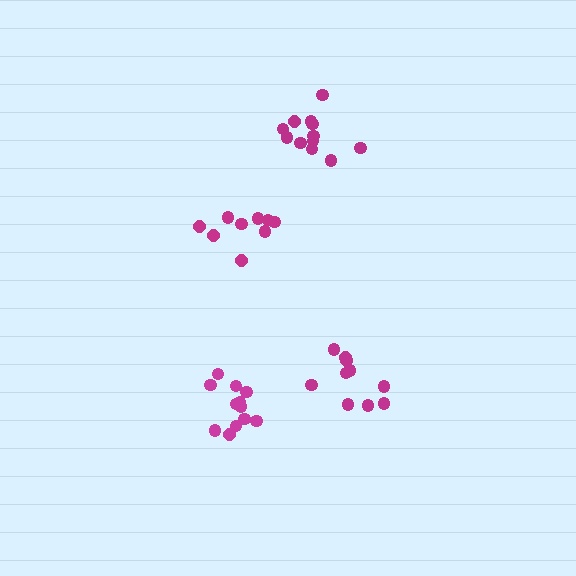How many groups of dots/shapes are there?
There are 4 groups.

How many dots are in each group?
Group 1: 12 dots, Group 2: 12 dots, Group 3: 10 dots, Group 4: 9 dots (43 total).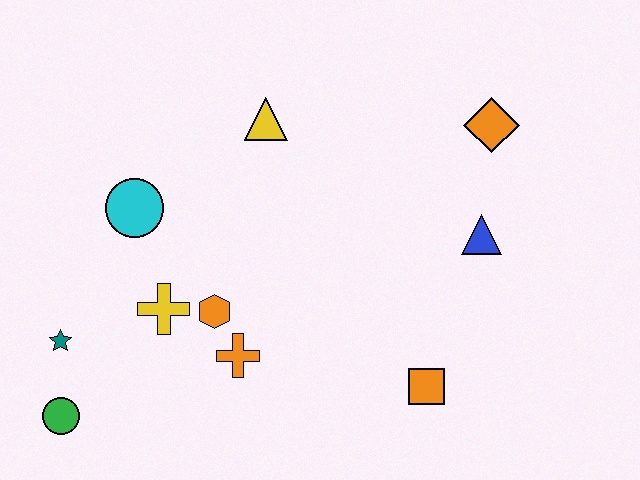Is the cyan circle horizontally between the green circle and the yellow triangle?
Yes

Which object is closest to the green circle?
The teal star is closest to the green circle.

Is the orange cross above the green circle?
Yes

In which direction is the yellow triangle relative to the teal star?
The yellow triangle is above the teal star.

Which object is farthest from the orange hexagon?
The orange diamond is farthest from the orange hexagon.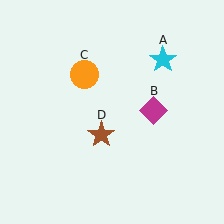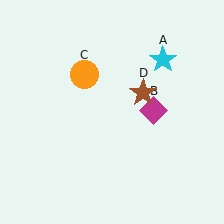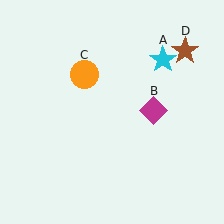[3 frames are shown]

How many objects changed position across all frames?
1 object changed position: brown star (object D).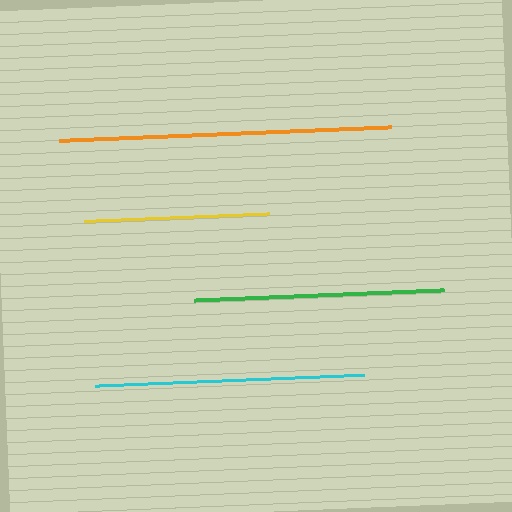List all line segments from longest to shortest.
From longest to shortest: orange, cyan, green, yellow.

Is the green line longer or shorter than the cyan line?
The cyan line is longer than the green line.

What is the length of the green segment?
The green segment is approximately 250 pixels long.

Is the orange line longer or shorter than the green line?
The orange line is longer than the green line.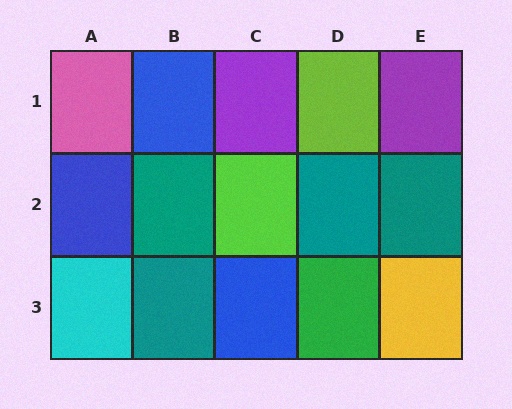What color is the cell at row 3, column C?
Blue.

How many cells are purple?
2 cells are purple.